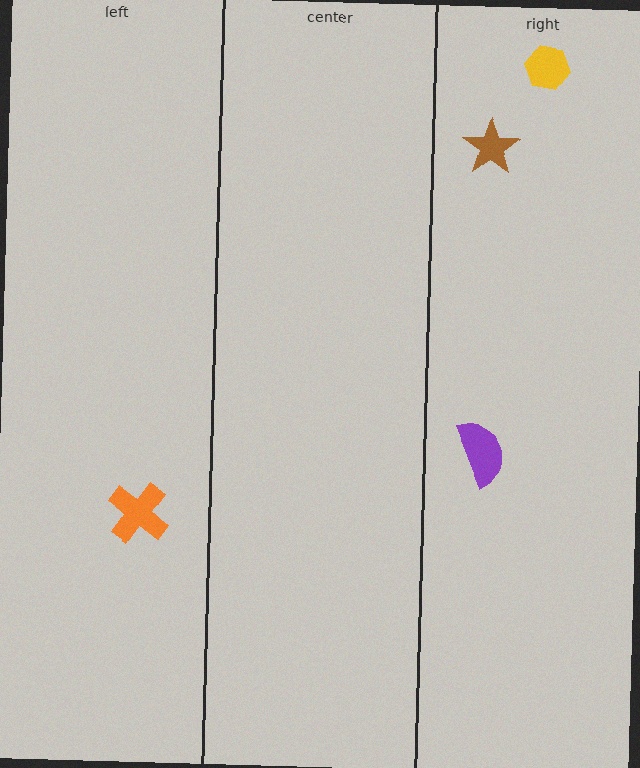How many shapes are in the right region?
3.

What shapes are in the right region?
The purple semicircle, the brown star, the yellow hexagon.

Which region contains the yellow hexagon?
The right region.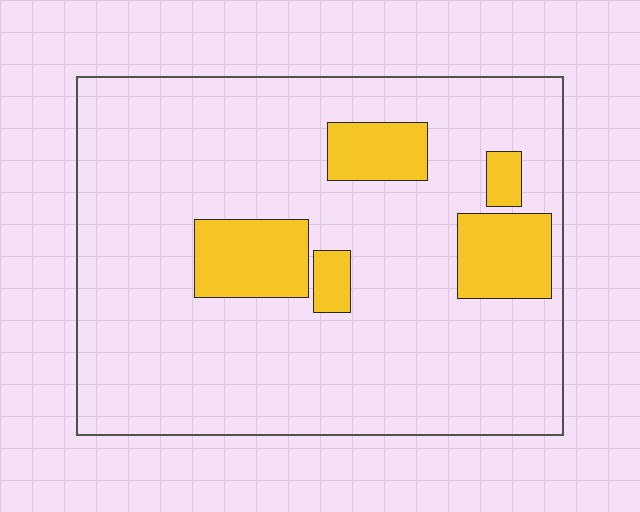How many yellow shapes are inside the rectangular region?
5.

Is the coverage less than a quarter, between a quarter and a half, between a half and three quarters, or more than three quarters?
Less than a quarter.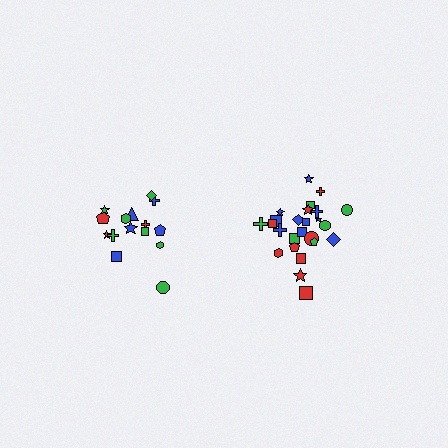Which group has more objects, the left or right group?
The right group.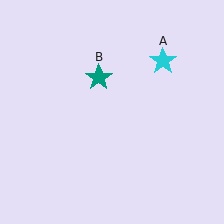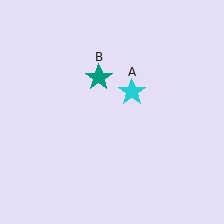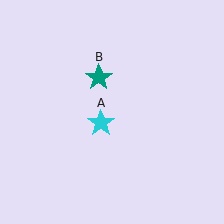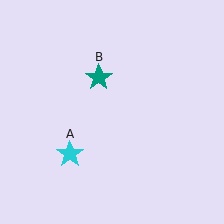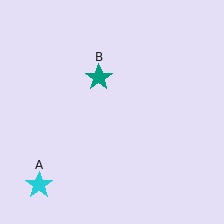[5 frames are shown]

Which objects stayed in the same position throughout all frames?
Teal star (object B) remained stationary.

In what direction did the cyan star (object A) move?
The cyan star (object A) moved down and to the left.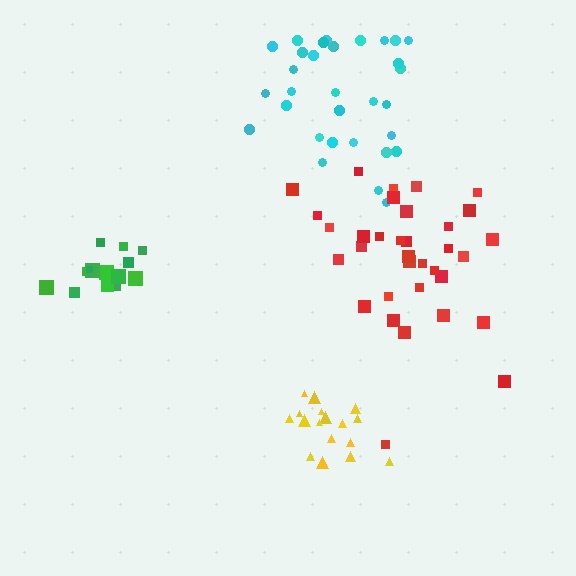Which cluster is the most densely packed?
Yellow.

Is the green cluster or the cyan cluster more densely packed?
Green.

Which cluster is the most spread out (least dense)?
Red.